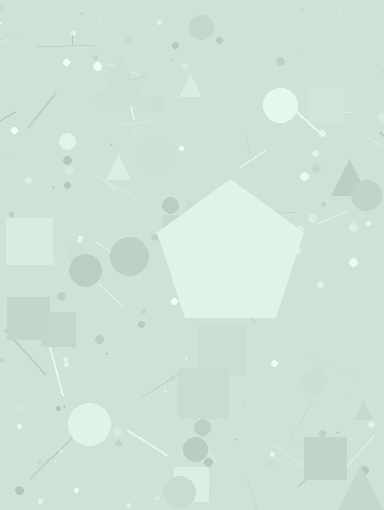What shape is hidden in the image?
A pentagon is hidden in the image.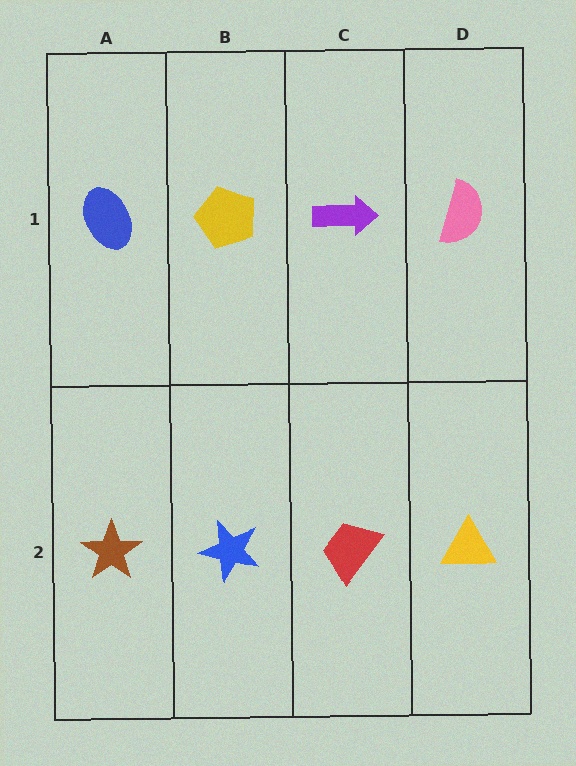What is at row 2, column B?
A blue star.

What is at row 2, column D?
A yellow triangle.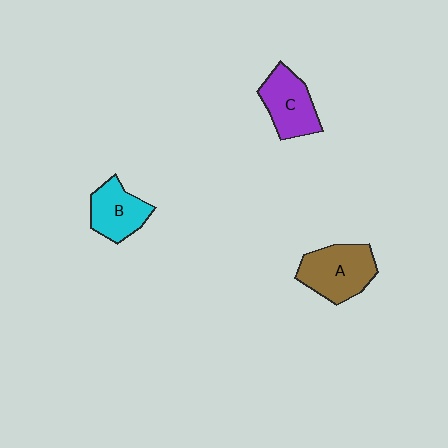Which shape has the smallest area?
Shape B (cyan).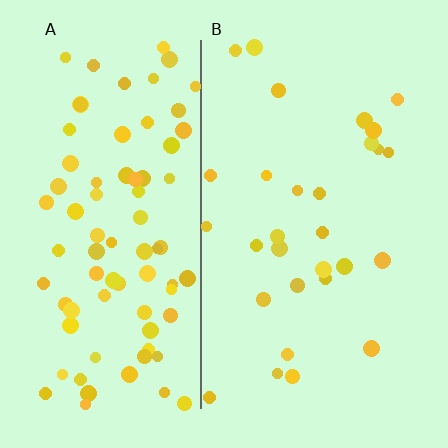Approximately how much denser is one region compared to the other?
Approximately 2.7× — region A over region B.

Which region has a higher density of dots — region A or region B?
A (the left).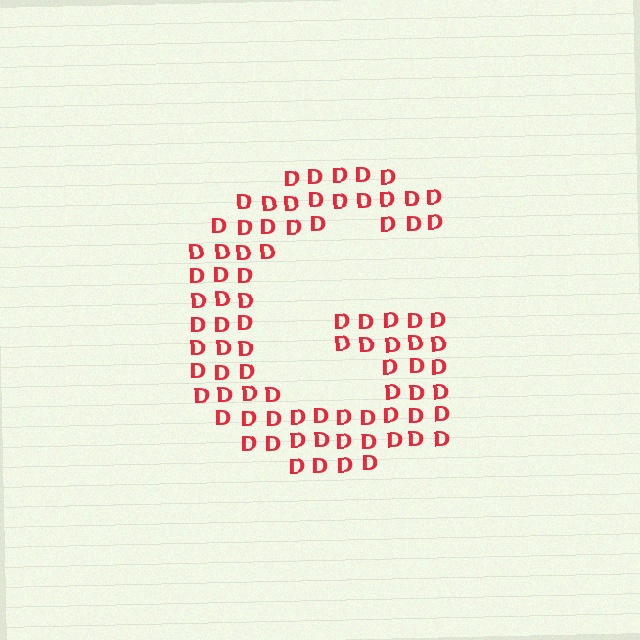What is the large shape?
The large shape is the letter G.